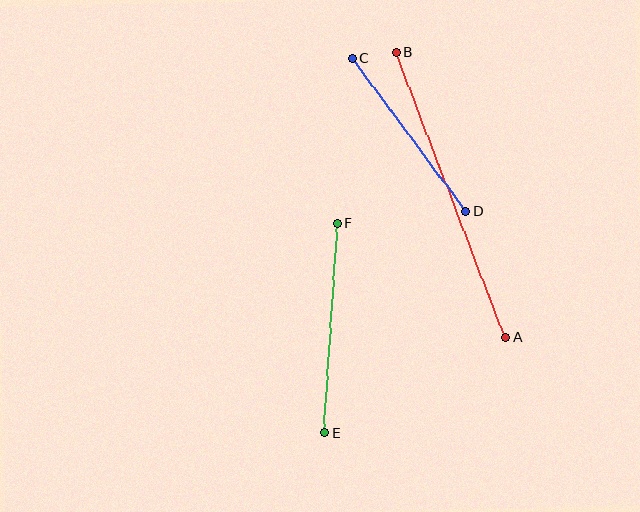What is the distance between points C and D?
The distance is approximately 190 pixels.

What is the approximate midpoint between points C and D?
The midpoint is at approximately (409, 135) pixels.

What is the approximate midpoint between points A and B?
The midpoint is at approximately (451, 195) pixels.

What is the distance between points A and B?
The distance is approximately 305 pixels.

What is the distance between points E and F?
The distance is approximately 210 pixels.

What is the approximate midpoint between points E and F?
The midpoint is at approximately (331, 328) pixels.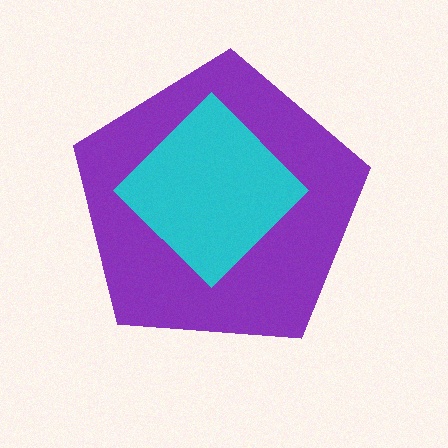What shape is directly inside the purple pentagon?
The cyan diamond.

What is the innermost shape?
The cyan diamond.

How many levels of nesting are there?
2.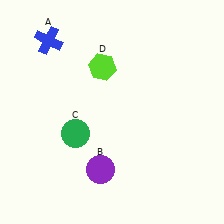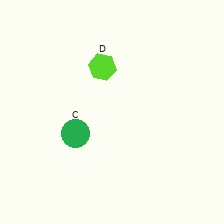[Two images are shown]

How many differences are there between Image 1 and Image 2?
There are 2 differences between the two images.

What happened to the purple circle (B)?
The purple circle (B) was removed in Image 2. It was in the bottom-left area of Image 1.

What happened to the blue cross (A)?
The blue cross (A) was removed in Image 2. It was in the top-left area of Image 1.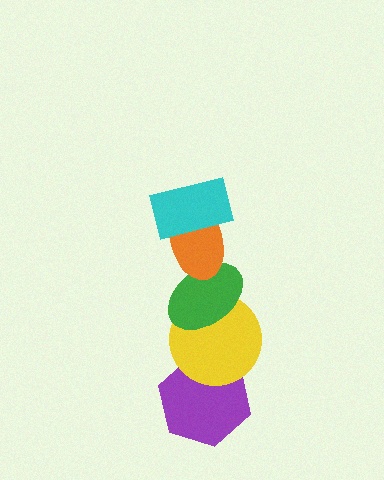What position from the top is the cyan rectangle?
The cyan rectangle is 1st from the top.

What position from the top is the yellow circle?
The yellow circle is 4th from the top.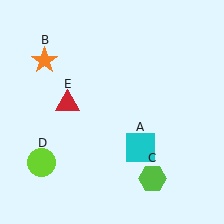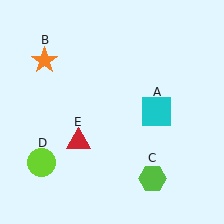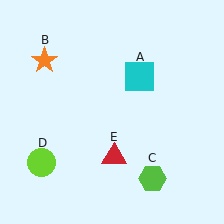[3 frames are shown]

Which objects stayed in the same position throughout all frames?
Orange star (object B) and lime hexagon (object C) and lime circle (object D) remained stationary.